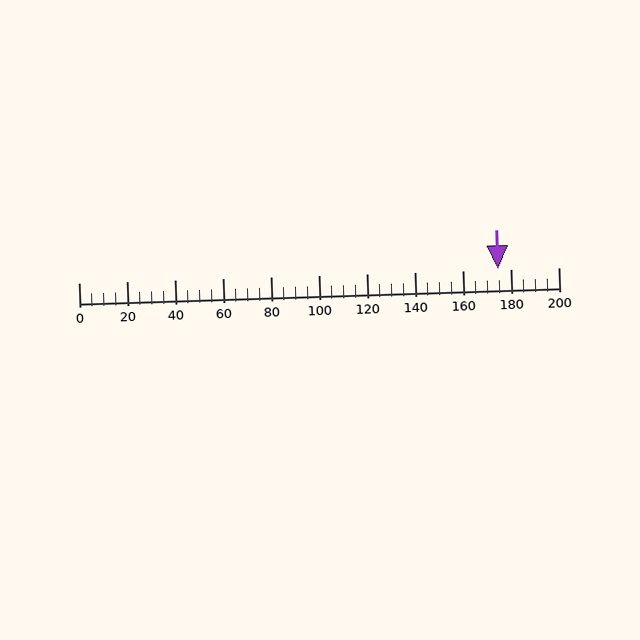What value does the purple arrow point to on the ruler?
The purple arrow points to approximately 175.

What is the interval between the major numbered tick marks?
The major tick marks are spaced 20 units apart.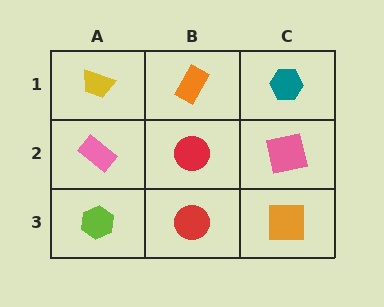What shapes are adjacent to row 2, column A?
A yellow trapezoid (row 1, column A), a lime hexagon (row 3, column A), a red circle (row 2, column B).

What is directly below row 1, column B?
A red circle.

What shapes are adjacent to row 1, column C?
A pink square (row 2, column C), an orange rectangle (row 1, column B).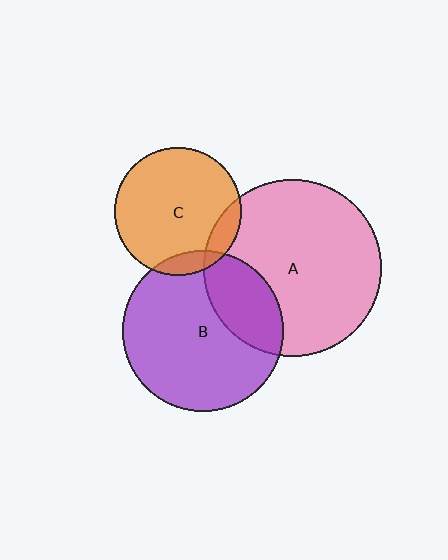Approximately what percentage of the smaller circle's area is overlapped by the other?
Approximately 25%.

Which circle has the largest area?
Circle A (pink).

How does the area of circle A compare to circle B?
Approximately 1.2 times.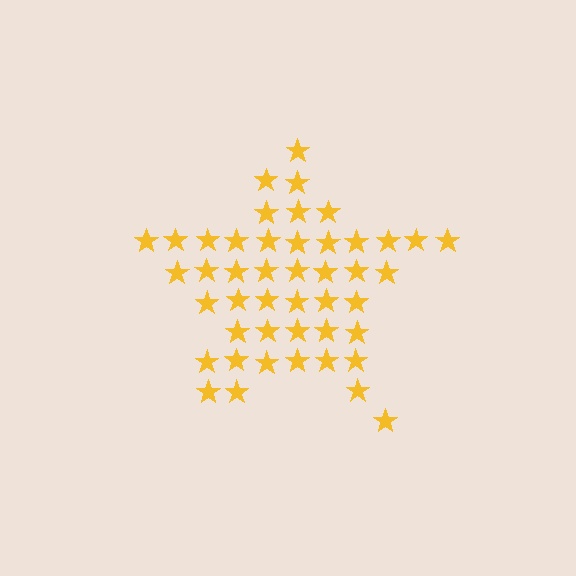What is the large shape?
The large shape is a star.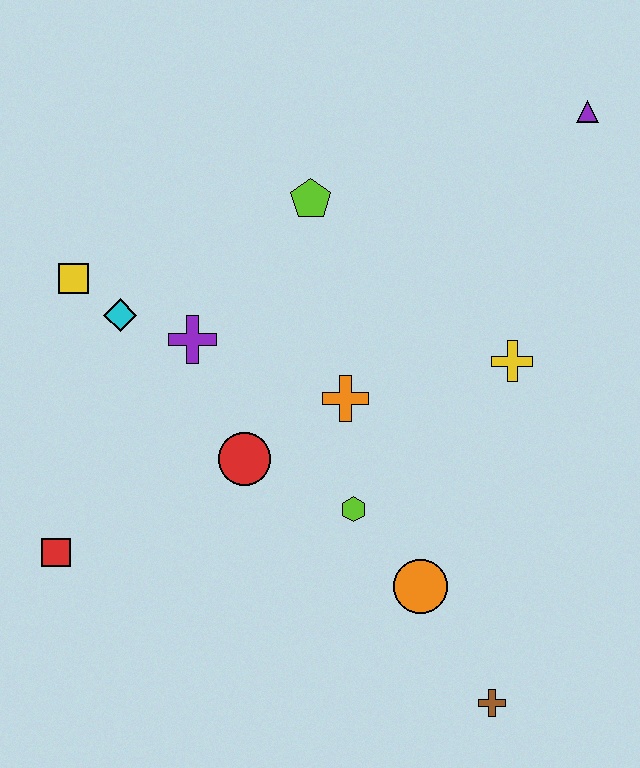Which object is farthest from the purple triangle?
The red square is farthest from the purple triangle.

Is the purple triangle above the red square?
Yes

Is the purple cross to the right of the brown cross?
No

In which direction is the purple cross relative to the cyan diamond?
The purple cross is to the right of the cyan diamond.